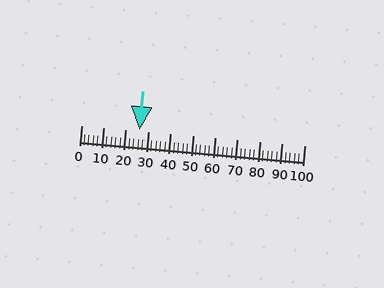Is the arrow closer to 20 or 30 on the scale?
The arrow is closer to 30.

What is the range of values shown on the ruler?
The ruler shows values from 0 to 100.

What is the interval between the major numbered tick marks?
The major tick marks are spaced 10 units apart.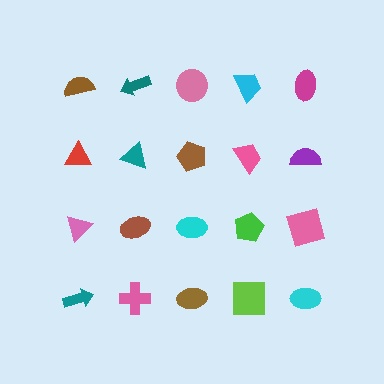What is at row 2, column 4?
A pink trapezoid.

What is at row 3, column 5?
A pink square.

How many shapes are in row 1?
5 shapes.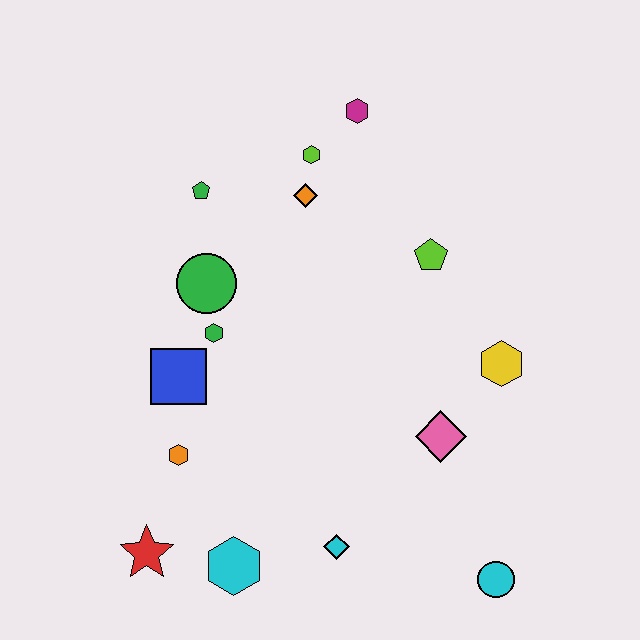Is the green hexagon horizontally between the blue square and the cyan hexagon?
Yes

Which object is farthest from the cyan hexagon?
The magenta hexagon is farthest from the cyan hexagon.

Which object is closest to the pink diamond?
The yellow hexagon is closest to the pink diamond.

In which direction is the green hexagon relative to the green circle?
The green hexagon is below the green circle.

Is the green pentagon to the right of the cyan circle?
No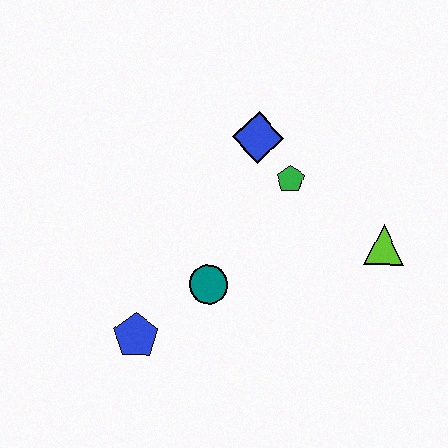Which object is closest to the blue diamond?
The green pentagon is closest to the blue diamond.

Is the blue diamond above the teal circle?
Yes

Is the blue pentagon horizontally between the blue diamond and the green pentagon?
No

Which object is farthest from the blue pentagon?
The lime triangle is farthest from the blue pentagon.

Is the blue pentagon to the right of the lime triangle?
No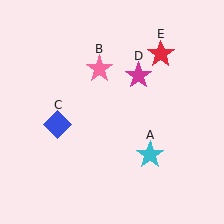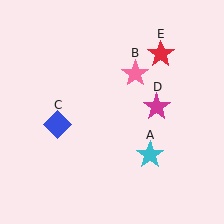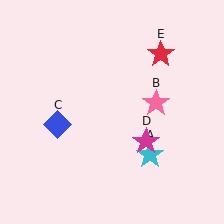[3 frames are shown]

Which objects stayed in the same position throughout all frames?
Cyan star (object A) and blue diamond (object C) and red star (object E) remained stationary.